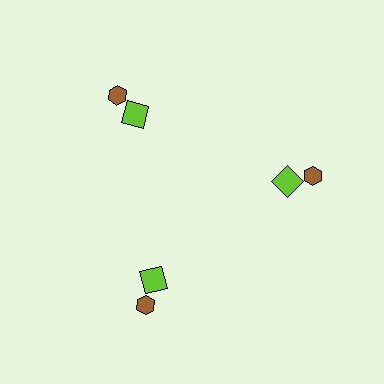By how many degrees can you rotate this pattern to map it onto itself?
The pattern maps onto itself every 120 degrees of rotation.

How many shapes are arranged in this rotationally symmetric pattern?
There are 6 shapes, arranged in 3 groups of 2.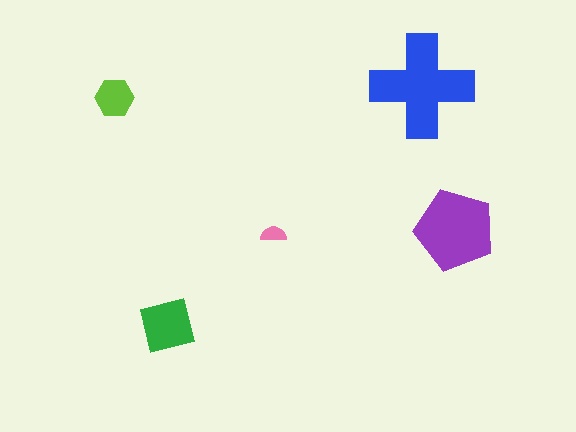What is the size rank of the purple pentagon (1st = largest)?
2nd.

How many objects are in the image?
There are 5 objects in the image.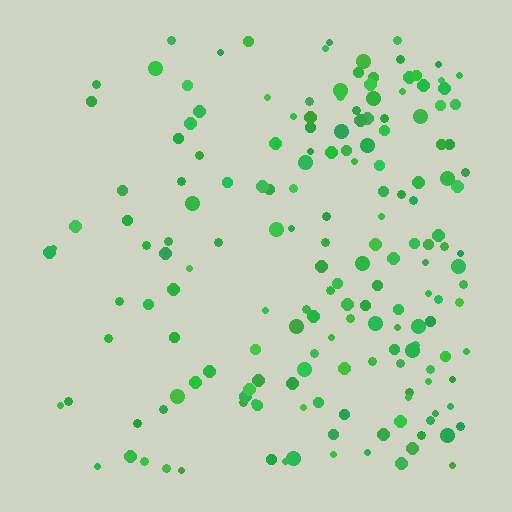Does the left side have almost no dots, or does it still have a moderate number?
Still a moderate number, just noticeably fewer than the right.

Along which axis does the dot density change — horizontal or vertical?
Horizontal.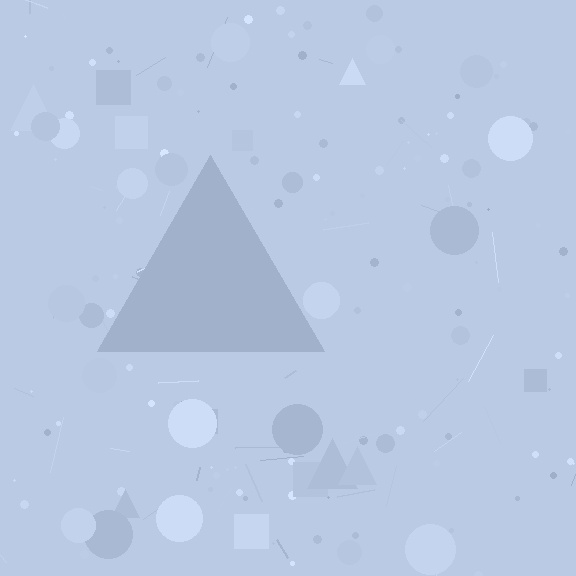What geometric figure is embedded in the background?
A triangle is embedded in the background.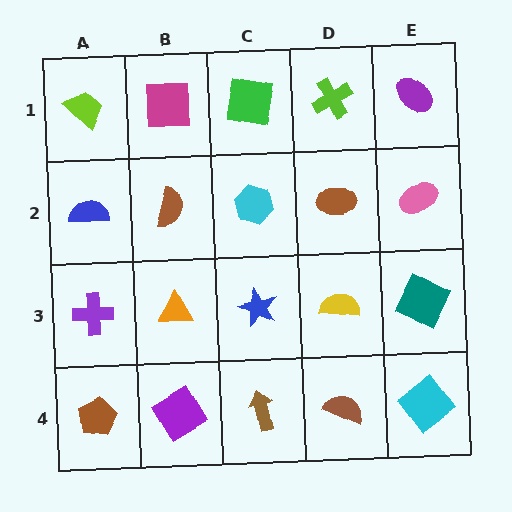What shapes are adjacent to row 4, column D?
A yellow semicircle (row 3, column D), a brown arrow (row 4, column C), a cyan diamond (row 4, column E).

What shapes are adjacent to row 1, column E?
A pink ellipse (row 2, column E), a lime cross (row 1, column D).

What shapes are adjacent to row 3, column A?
A blue semicircle (row 2, column A), a brown pentagon (row 4, column A), an orange triangle (row 3, column B).